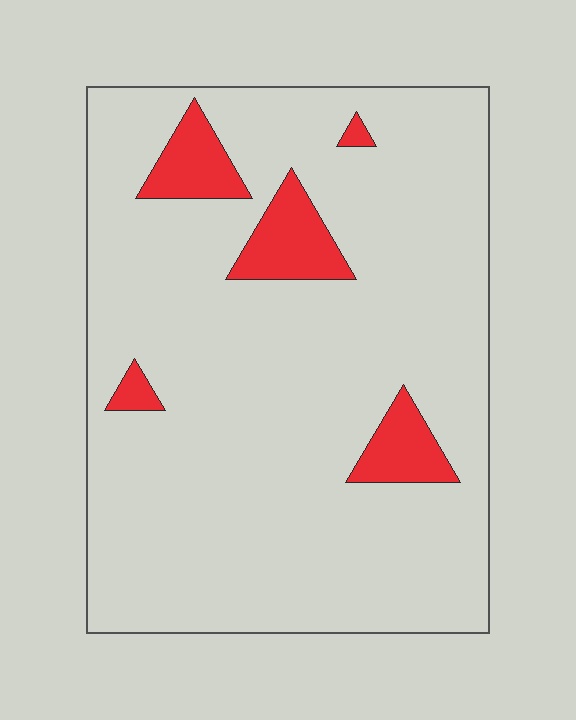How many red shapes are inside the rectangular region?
5.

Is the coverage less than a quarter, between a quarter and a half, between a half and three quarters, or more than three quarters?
Less than a quarter.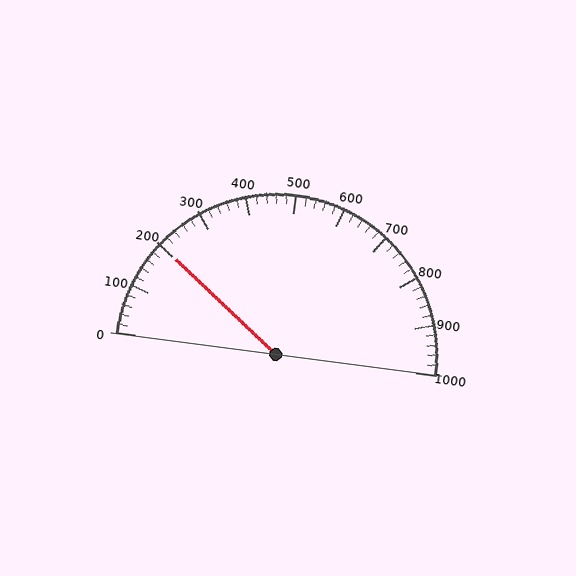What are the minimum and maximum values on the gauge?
The gauge ranges from 0 to 1000.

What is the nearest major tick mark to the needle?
The nearest major tick mark is 200.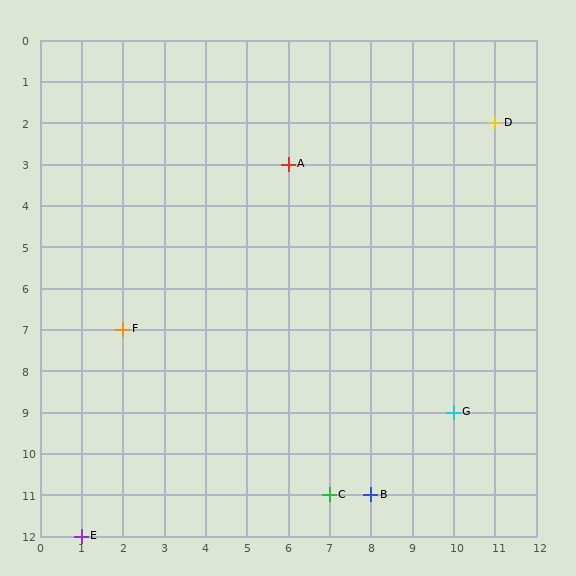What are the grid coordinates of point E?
Point E is at grid coordinates (1, 12).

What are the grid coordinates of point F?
Point F is at grid coordinates (2, 7).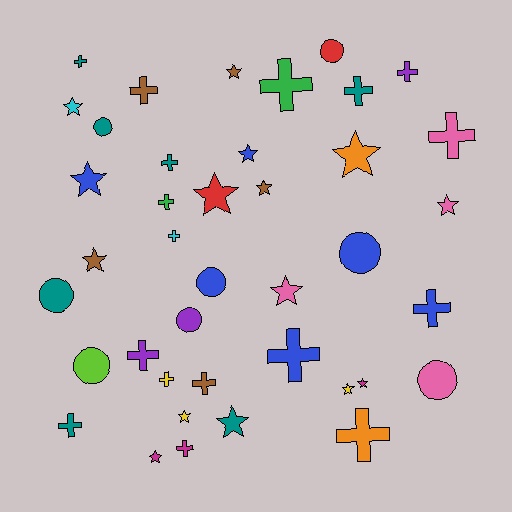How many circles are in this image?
There are 8 circles.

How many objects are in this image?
There are 40 objects.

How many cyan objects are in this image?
There are 2 cyan objects.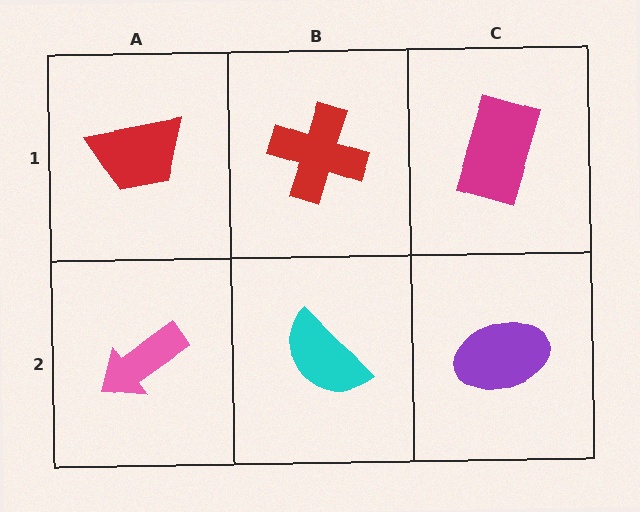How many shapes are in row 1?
3 shapes.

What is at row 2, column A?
A pink arrow.